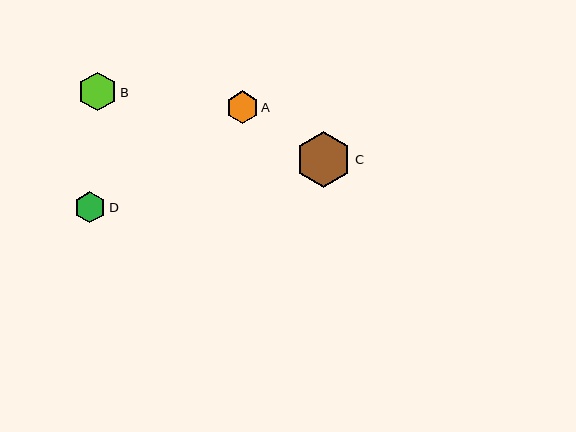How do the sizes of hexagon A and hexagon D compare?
Hexagon A and hexagon D are approximately the same size.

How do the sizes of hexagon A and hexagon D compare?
Hexagon A and hexagon D are approximately the same size.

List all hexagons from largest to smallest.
From largest to smallest: C, B, A, D.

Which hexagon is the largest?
Hexagon C is the largest with a size of approximately 56 pixels.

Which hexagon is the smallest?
Hexagon D is the smallest with a size of approximately 32 pixels.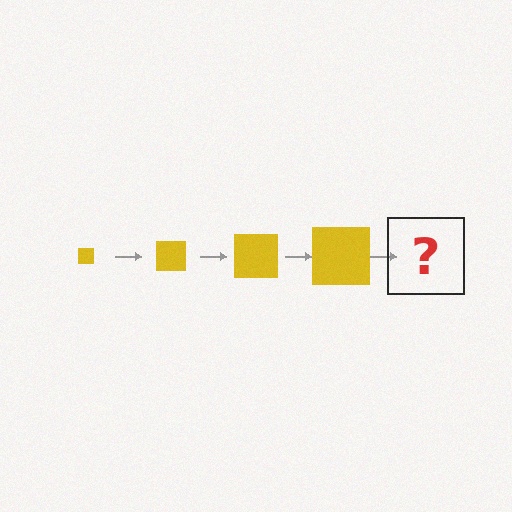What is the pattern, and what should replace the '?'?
The pattern is that the square gets progressively larger each step. The '?' should be a yellow square, larger than the previous one.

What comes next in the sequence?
The next element should be a yellow square, larger than the previous one.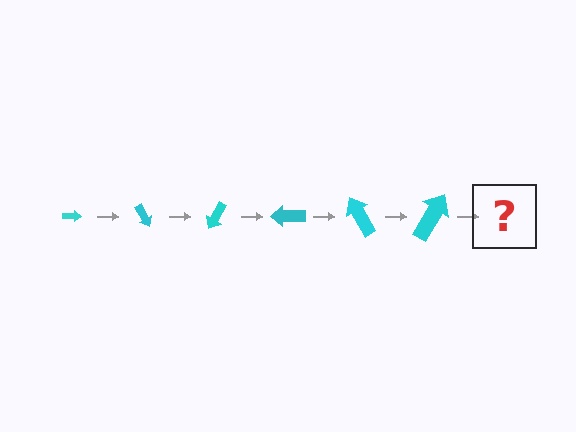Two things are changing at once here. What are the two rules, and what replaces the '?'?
The two rules are that the arrow grows larger each step and it rotates 60 degrees each step. The '?' should be an arrow, larger than the previous one and rotated 360 degrees from the start.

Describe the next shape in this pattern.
It should be an arrow, larger than the previous one and rotated 360 degrees from the start.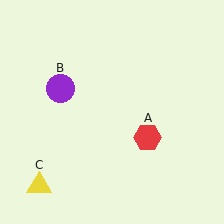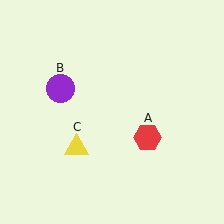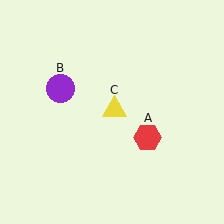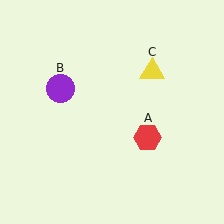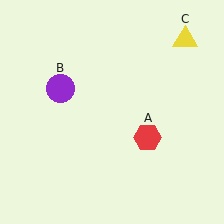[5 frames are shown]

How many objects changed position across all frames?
1 object changed position: yellow triangle (object C).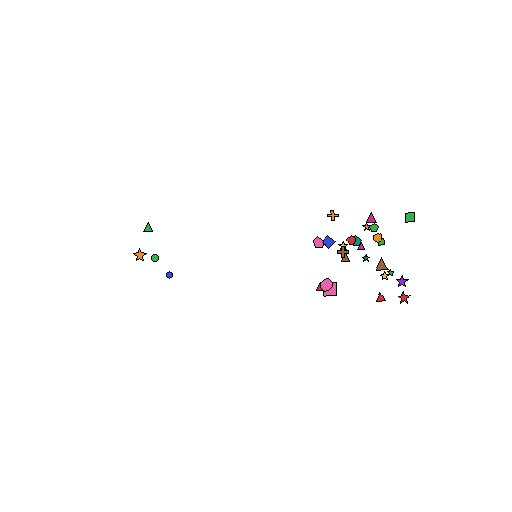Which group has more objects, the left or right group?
The right group.